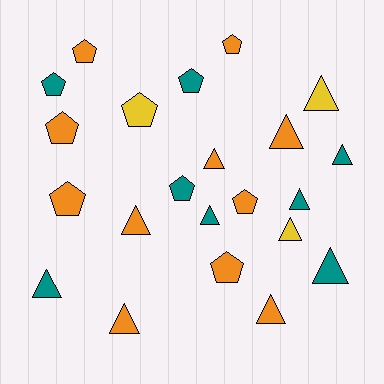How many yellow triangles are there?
There are 2 yellow triangles.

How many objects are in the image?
There are 22 objects.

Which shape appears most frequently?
Triangle, with 12 objects.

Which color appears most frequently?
Orange, with 11 objects.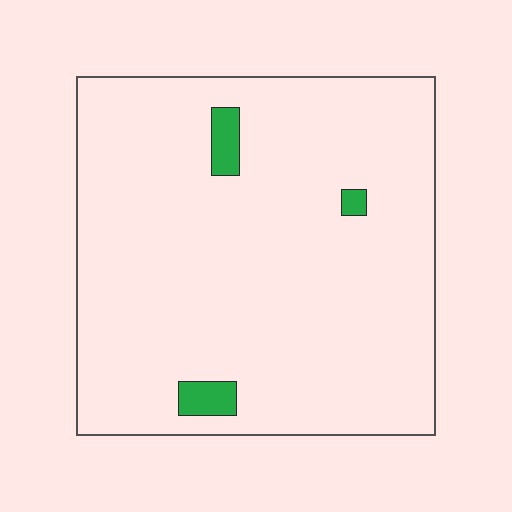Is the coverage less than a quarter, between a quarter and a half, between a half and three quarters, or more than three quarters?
Less than a quarter.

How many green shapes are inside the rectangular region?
3.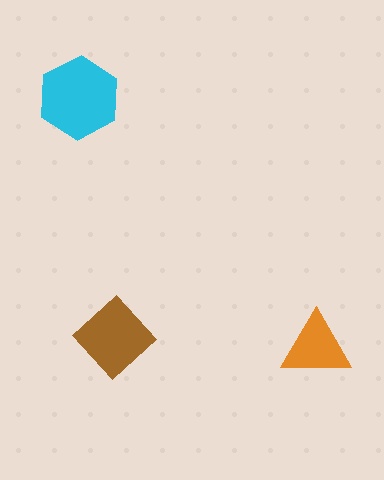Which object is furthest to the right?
The orange triangle is rightmost.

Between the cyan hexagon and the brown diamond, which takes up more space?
The cyan hexagon.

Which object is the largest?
The cyan hexagon.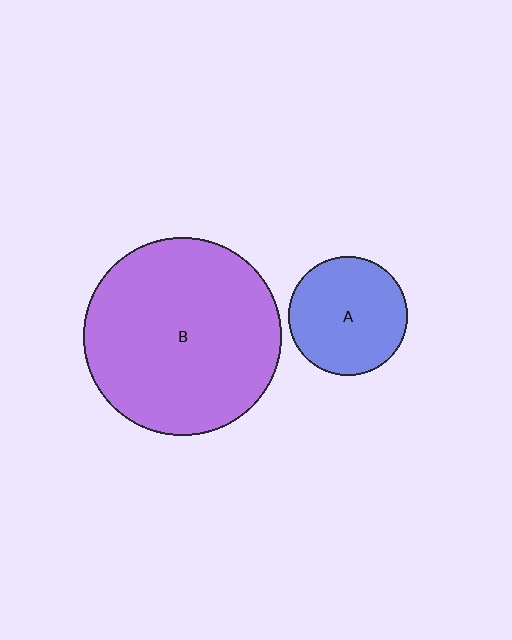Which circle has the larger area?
Circle B (purple).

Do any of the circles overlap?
No, none of the circles overlap.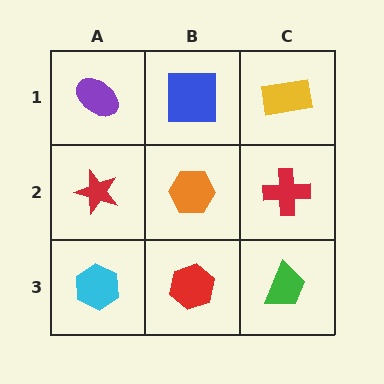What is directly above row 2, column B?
A blue square.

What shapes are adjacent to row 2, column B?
A blue square (row 1, column B), a red hexagon (row 3, column B), a red star (row 2, column A), a red cross (row 2, column C).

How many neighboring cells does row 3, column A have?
2.